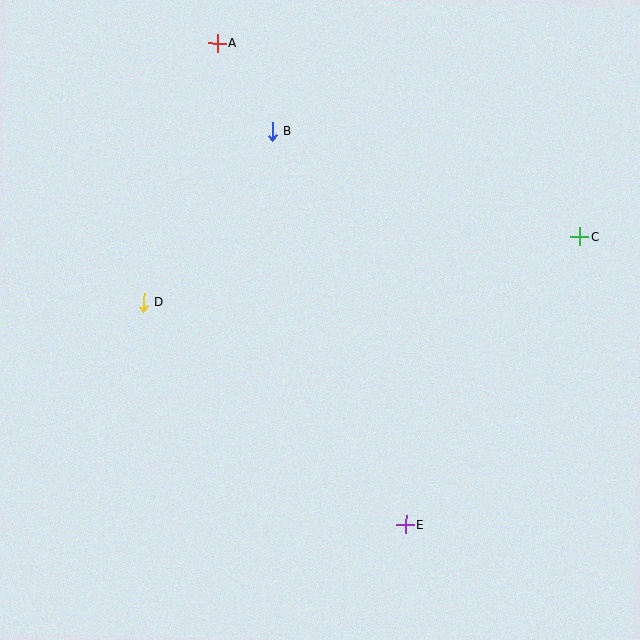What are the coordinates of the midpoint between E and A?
The midpoint between E and A is at (311, 284).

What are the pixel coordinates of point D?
Point D is at (144, 302).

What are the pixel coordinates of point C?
Point C is at (580, 237).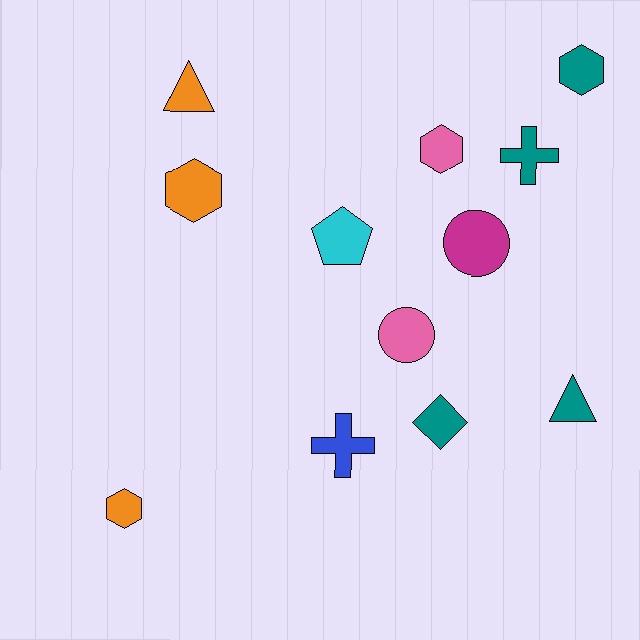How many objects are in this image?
There are 12 objects.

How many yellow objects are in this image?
There are no yellow objects.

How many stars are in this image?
There are no stars.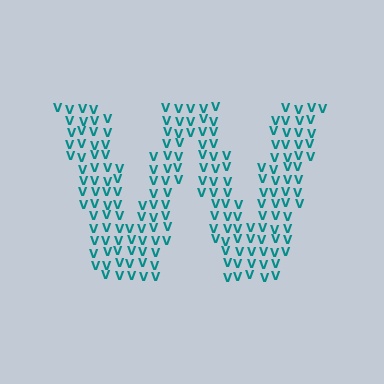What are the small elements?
The small elements are letter V's.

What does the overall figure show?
The overall figure shows the letter W.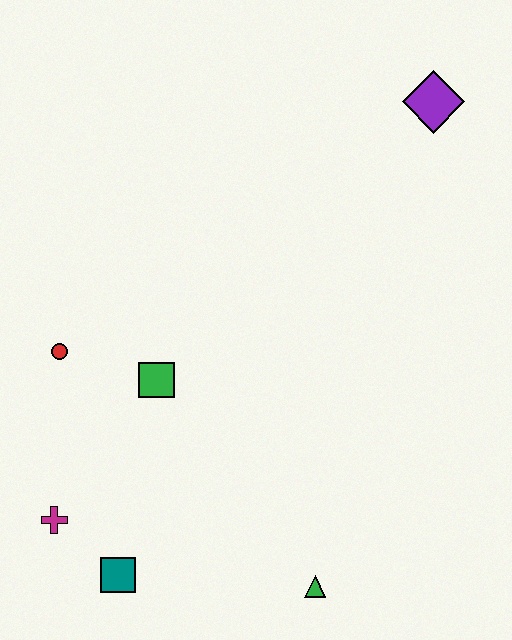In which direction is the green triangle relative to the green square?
The green triangle is below the green square.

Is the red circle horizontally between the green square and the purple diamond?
No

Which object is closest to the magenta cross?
The teal square is closest to the magenta cross.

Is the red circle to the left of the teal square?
Yes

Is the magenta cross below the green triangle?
No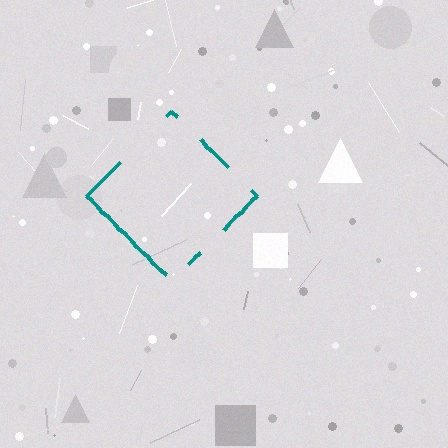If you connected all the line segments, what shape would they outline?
They would outline a diamond.